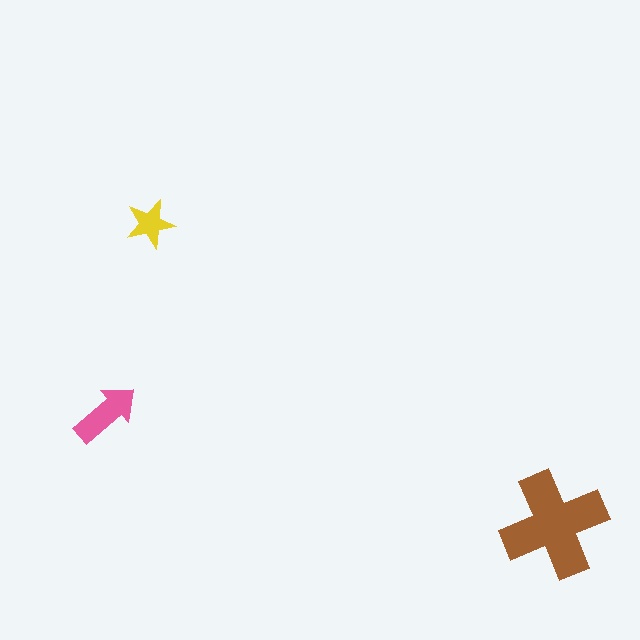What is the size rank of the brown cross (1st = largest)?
1st.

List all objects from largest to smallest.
The brown cross, the pink arrow, the yellow star.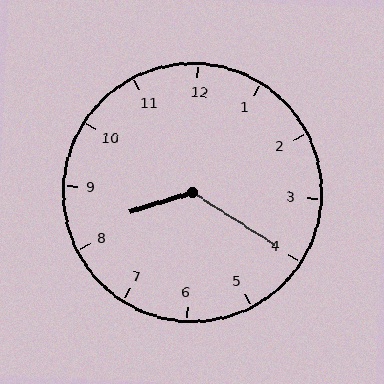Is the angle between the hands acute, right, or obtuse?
It is obtuse.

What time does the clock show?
8:20.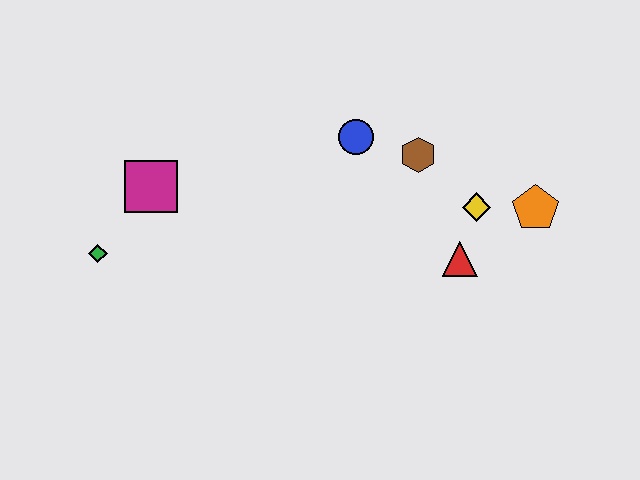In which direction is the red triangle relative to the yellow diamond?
The red triangle is below the yellow diamond.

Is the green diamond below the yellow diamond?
Yes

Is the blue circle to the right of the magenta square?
Yes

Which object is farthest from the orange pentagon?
The green diamond is farthest from the orange pentagon.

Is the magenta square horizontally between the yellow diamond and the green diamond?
Yes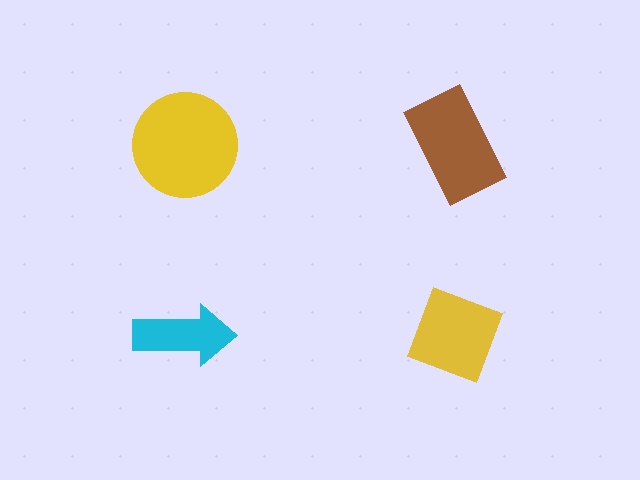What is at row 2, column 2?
A yellow diamond.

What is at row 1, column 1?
A yellow circle.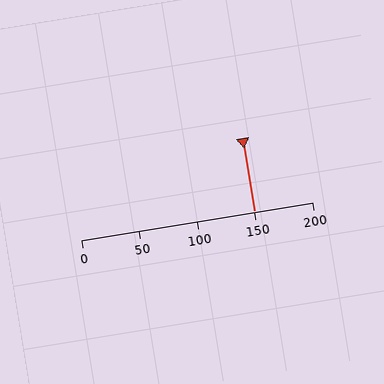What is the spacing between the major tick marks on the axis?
The major ticks are spaced 50 apart.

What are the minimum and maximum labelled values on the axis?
The axis runs from 0 to 200.